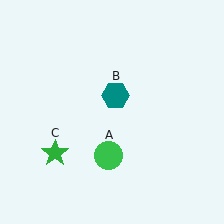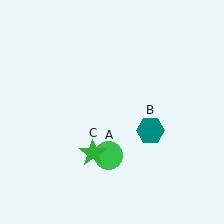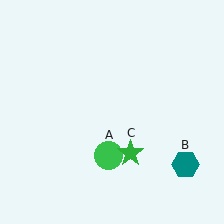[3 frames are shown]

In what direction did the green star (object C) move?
The green star (object C) moved right.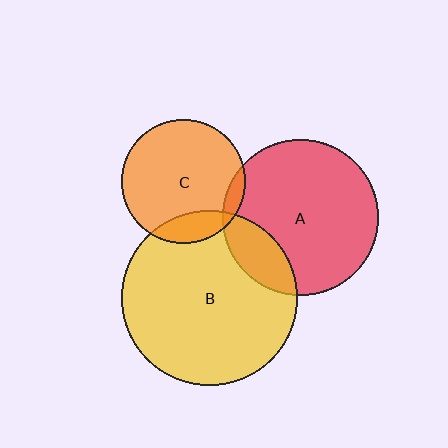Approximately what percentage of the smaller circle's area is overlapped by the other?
Approximately 20%.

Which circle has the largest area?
Circle B (yellow).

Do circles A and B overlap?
Yes.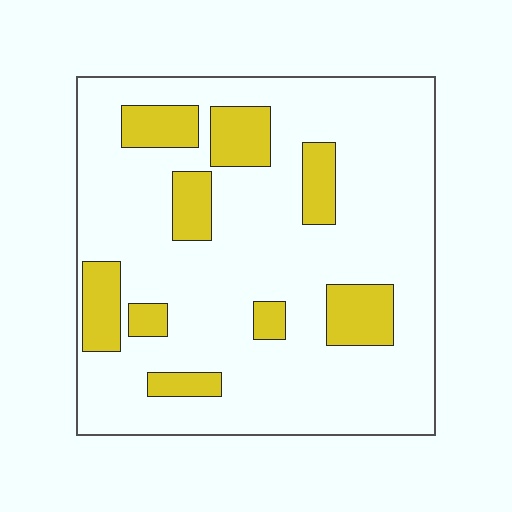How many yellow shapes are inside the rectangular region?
9.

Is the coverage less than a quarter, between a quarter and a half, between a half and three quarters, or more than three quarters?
Less than a quarter.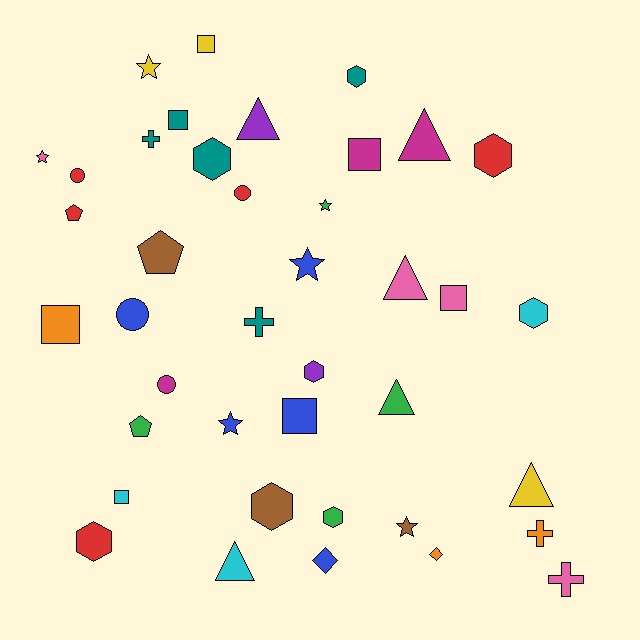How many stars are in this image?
There are 6 stars.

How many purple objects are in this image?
There are 2 purple objects.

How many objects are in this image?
There are 40 objects.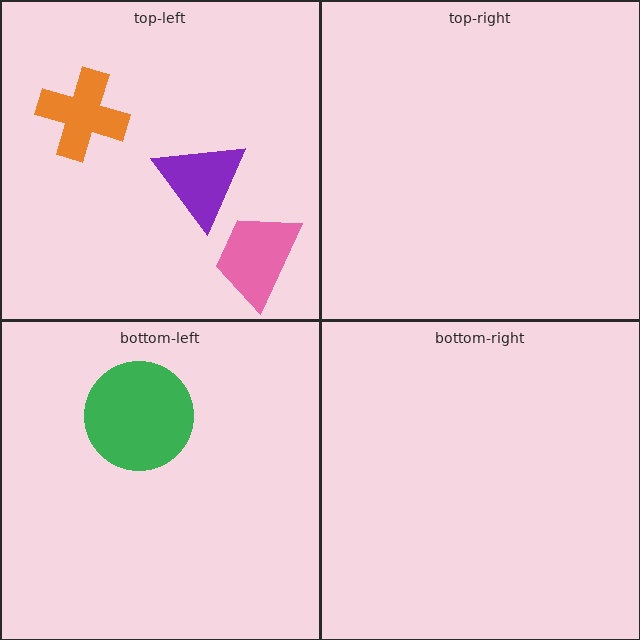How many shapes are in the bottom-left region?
1.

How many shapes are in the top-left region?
3.